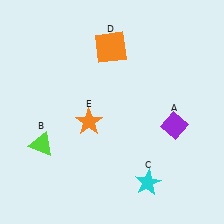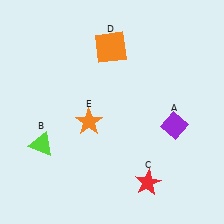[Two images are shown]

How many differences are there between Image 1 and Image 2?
There is 1 difference between the two images.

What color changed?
The star (C) changed from cyan in Image 1 to red in Image 2.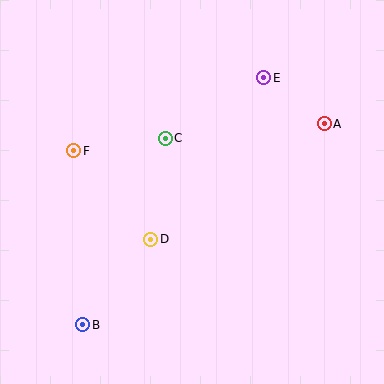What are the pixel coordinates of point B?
Point B is at (83, 325).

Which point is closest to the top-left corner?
Point F is closest to the top-left corner.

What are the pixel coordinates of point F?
Point F is at (74, 151).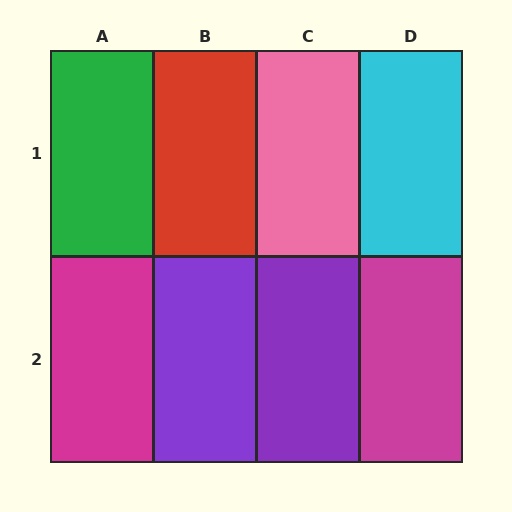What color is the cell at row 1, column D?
Cyan.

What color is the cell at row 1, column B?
Red.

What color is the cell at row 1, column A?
Green.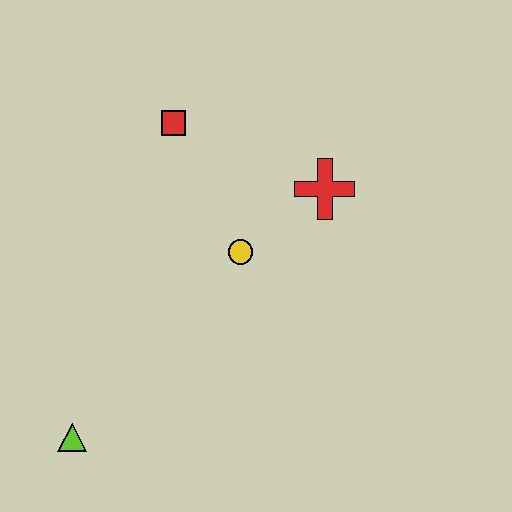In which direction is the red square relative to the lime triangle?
The red square is above the lime triangle.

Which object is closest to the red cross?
The yellow circle is closest to the red cross.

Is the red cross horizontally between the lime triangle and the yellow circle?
No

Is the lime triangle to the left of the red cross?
Yes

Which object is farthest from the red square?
The lime triangle is farthest from the red square.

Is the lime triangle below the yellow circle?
Yes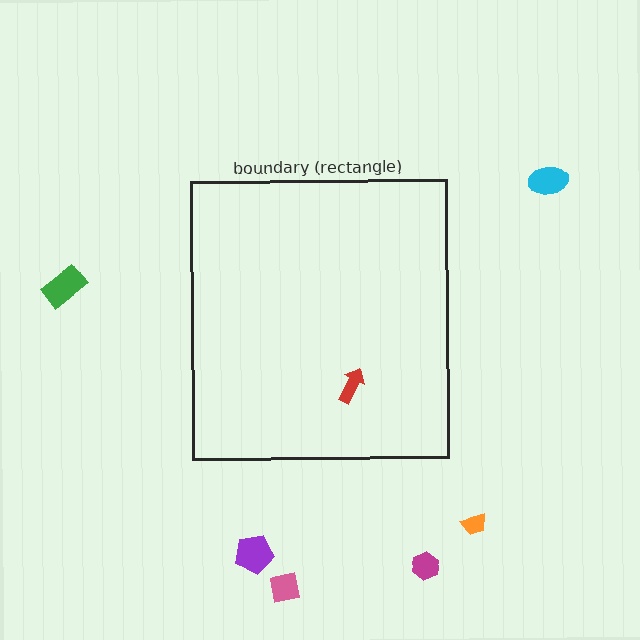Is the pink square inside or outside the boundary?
Outside.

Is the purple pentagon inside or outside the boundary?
Outside.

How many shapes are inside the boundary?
1 inside, 6 outside.